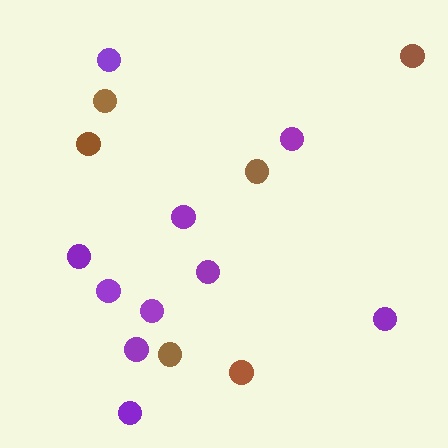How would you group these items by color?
There are 2 groups: one group of brown circles (6) and one group of purple circles (10).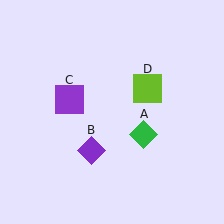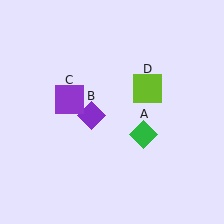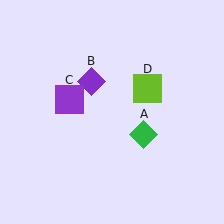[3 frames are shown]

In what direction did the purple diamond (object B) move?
The purple diamond (object B) moved up.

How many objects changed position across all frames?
1 object changed position: purple diamond (object B).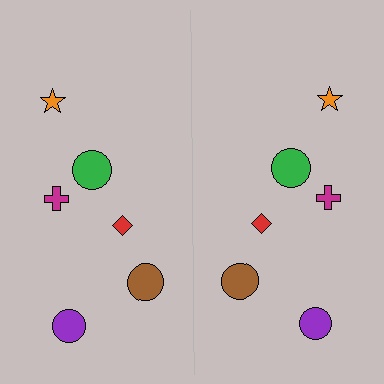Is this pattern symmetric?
Yes, this pattern has bilateral (reflection) symmetry.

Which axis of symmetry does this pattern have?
The pattern has a vertical axis of symmetry running through the center of the image.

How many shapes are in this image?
There are 12 shapes in this image.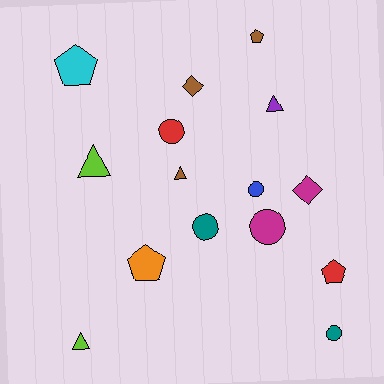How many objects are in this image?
There are 15 objects.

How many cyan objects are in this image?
There is 1 cyan object.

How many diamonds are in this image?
There are 2 diamonds.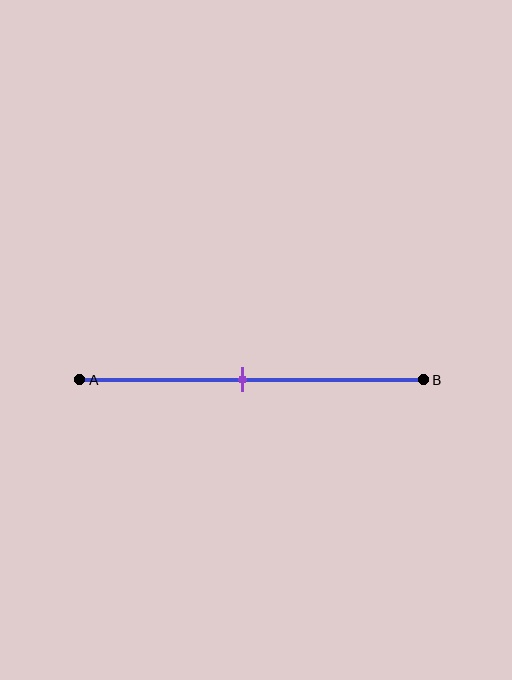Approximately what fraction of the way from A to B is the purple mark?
The purple mark is approximately 45% of the way from A to B.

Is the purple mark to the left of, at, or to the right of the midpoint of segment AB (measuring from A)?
The purple mark is approximately at the midpoint of segment AB.